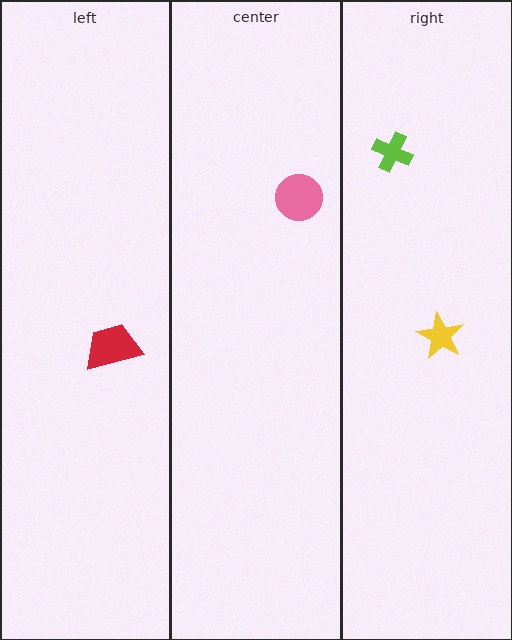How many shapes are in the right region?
2.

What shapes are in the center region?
The pink circle.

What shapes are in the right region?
The lime cross, the yellow star.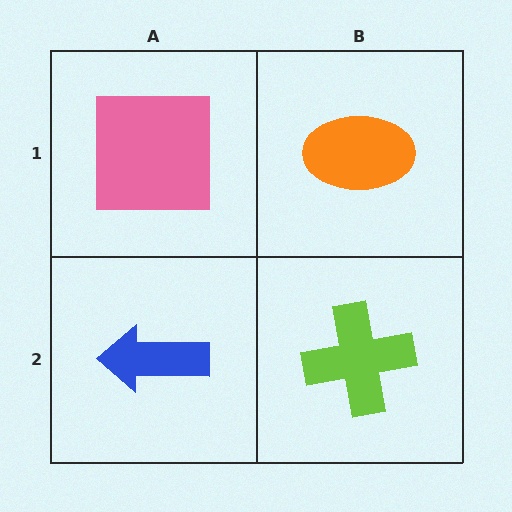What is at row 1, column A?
A pink square.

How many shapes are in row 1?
2 shapes.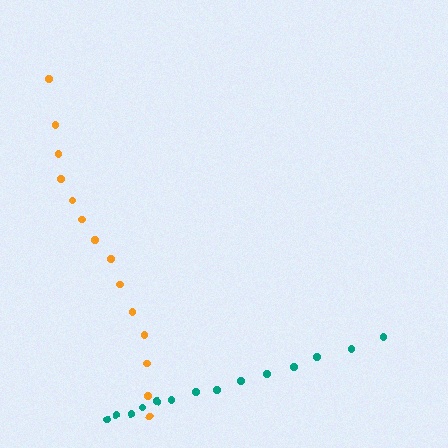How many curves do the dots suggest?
There are 2 distinct paths.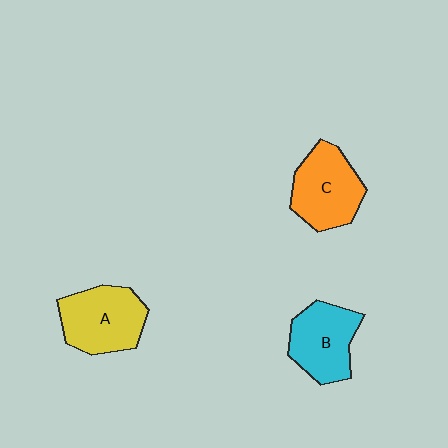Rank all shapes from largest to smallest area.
From largest to smallest: A (yellow), C (orange), B (cyan).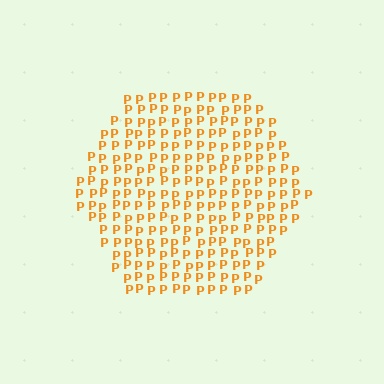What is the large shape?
The large shape is a hexagon.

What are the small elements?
The small elements are letter P's.